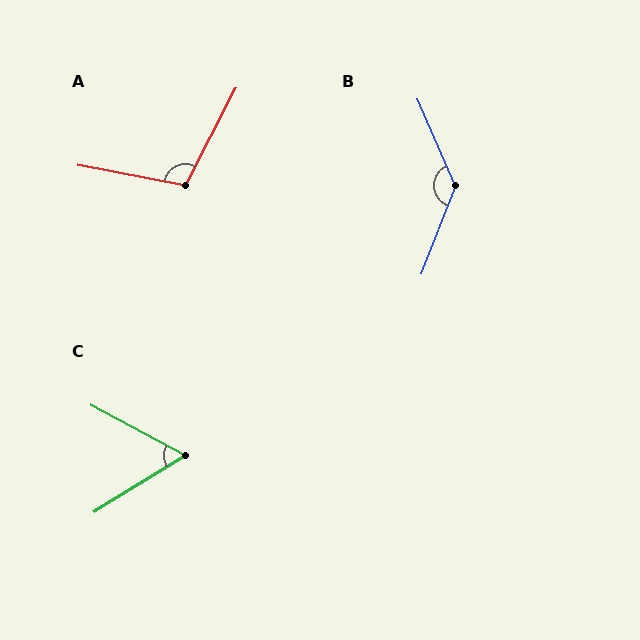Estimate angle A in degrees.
Approximately 107 degrees.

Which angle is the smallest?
C, at approximately 60 degrees.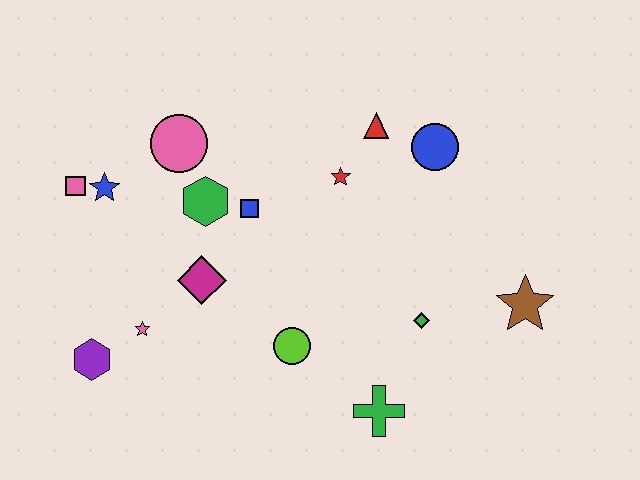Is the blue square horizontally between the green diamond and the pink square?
Yes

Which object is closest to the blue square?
The green hexagon is closest to the blue square.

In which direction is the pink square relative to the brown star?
The pink square is to the left of the brown star.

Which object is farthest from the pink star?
The brown star is farthest from the pink star.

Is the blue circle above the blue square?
Yes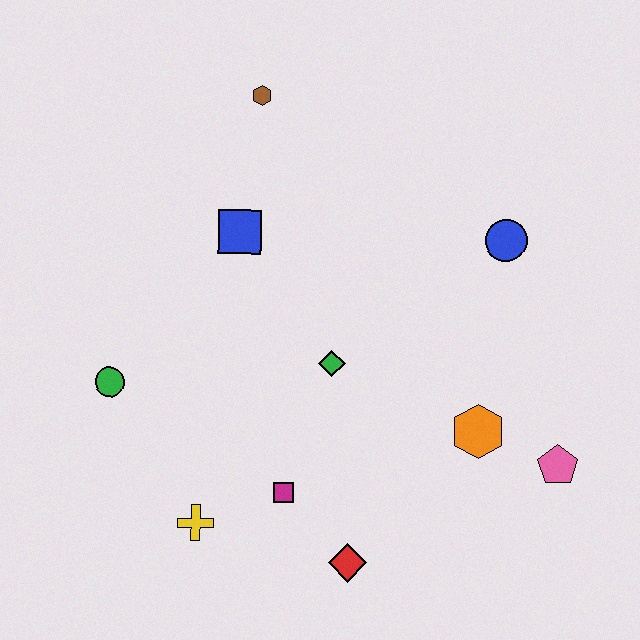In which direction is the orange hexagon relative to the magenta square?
The orange hexagon is to the right of the magenta square.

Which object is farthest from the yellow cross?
The brown hexagon is farthest from the yellow cross.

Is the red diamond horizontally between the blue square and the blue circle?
Yes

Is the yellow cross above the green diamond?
No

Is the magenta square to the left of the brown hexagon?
No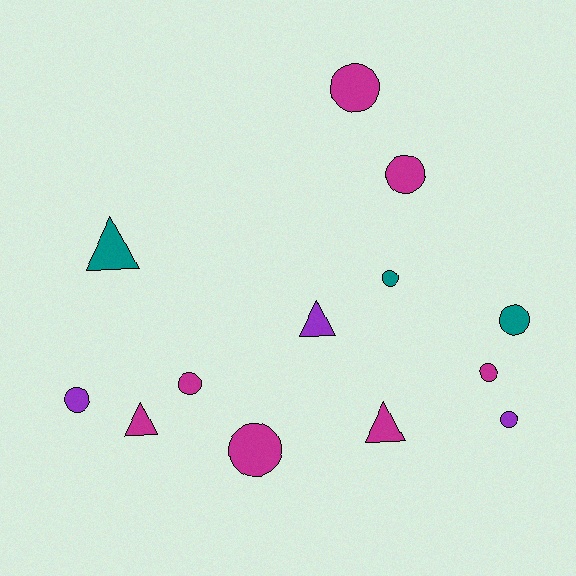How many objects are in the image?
There are 13 objects.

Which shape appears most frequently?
Circle, with 9 objects.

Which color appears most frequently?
Magenta, with 7 objects.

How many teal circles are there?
There are 2 teal circles.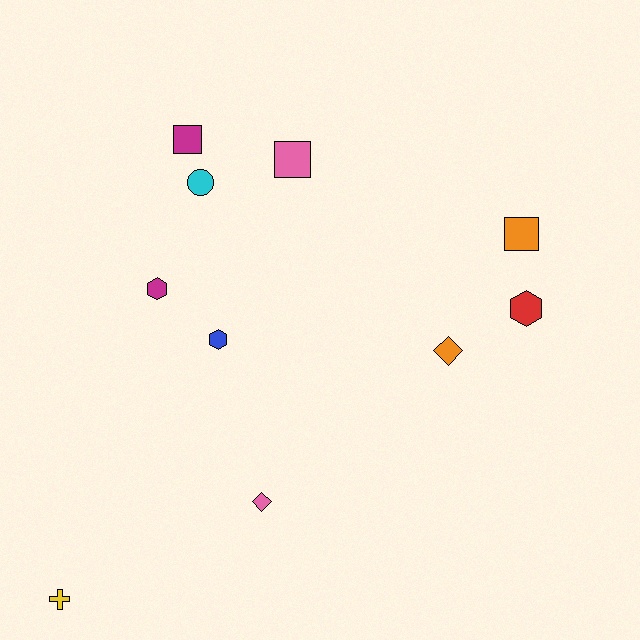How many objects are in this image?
There are 10 objects.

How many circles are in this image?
There is 1 circle.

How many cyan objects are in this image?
There is 1 cyan object.